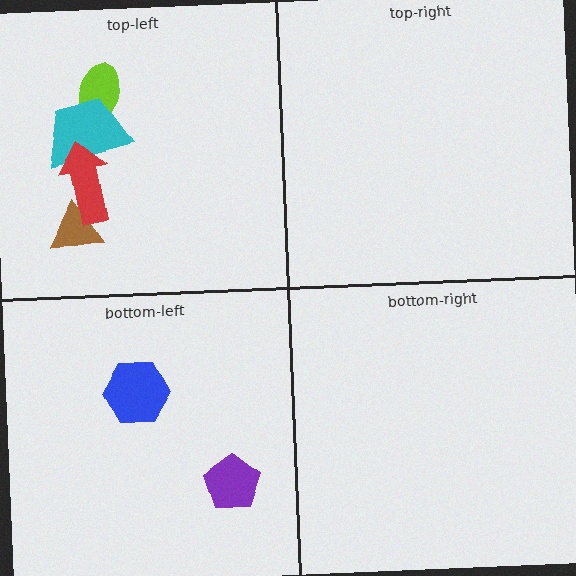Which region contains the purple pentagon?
The bottom-left region.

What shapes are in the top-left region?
The brown triangle, the lime ellipse, the cyan trapezoid, the red arrow.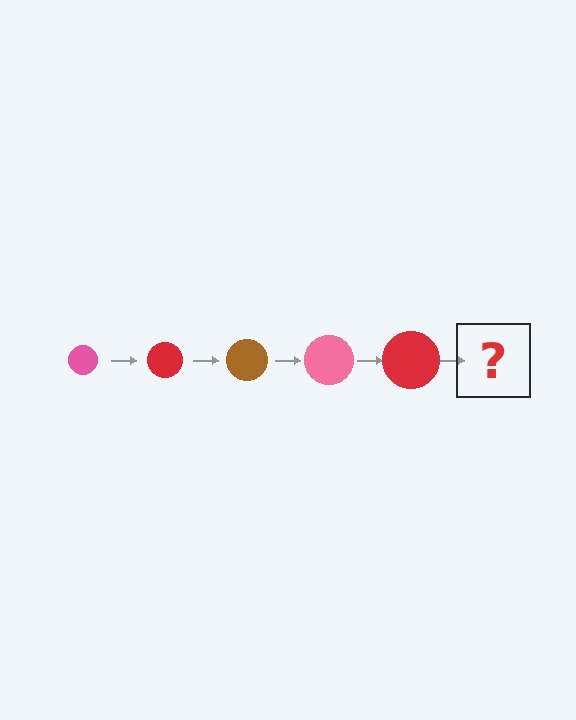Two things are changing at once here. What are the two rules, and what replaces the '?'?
The two rules are that the circle grows larger each step and the color cycles through pink, red, and brown. The '?' should be a brown circle, larger than the previous one.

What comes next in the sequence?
The next element should be a brown circle, larger than the previous one.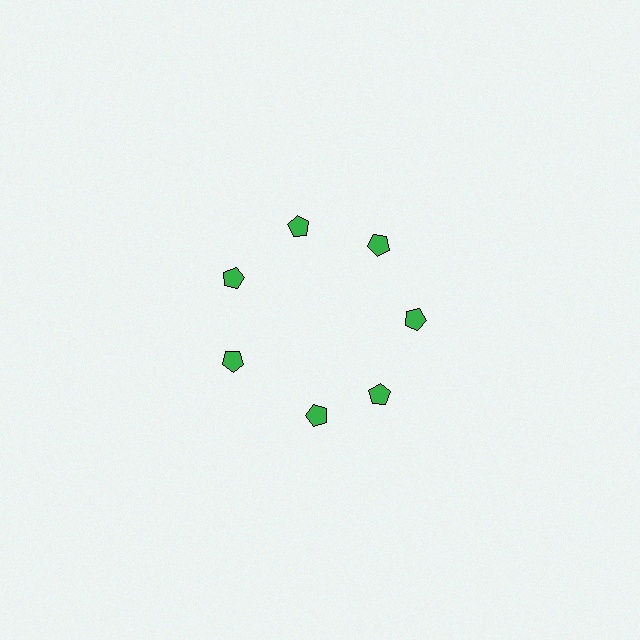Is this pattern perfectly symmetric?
No. The 7 green pentagons are arranged in a ring, but one element near the 6 o'clock position is rotated out of alignment along the ring, breaking the 7-fold rotational symmetry.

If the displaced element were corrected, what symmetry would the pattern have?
It would have 7-fold rotational symmetry — the pattern would map onto itself every 51 degrees.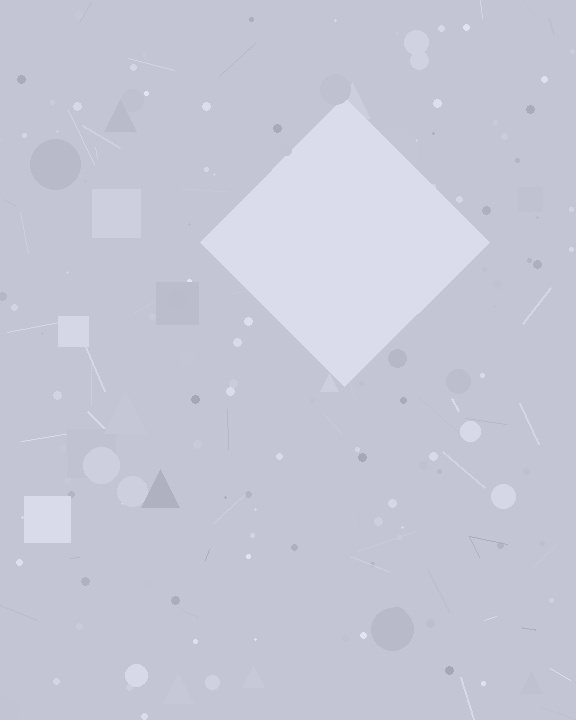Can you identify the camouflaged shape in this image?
The camouflaged shape is a diamond.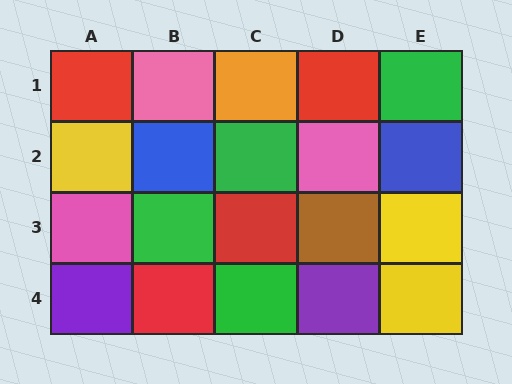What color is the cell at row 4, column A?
Purple.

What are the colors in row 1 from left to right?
Red, pink, orange, red, green.